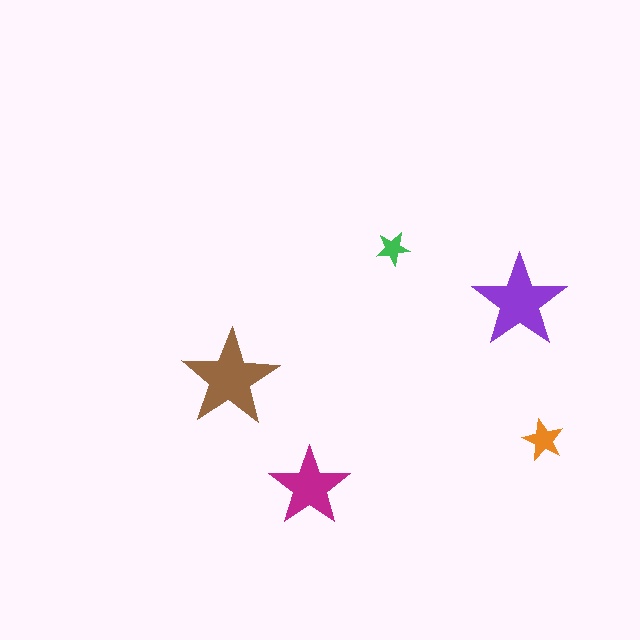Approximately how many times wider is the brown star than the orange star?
About 2.5 times wider.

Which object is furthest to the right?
The orange star is rightmost.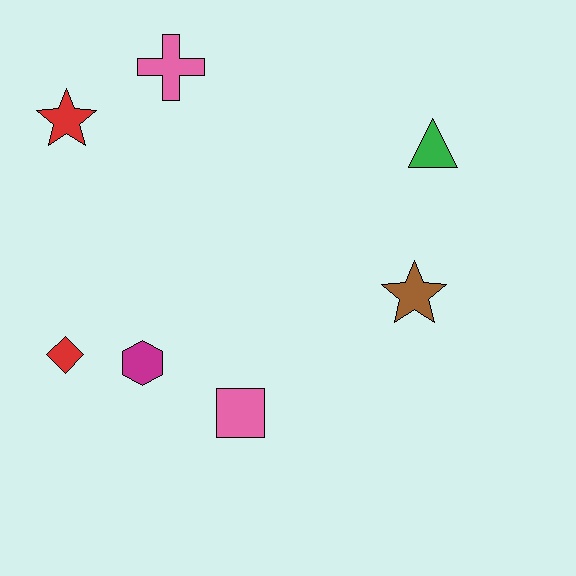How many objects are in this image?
There are 7 objects.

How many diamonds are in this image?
There is 1 diamond.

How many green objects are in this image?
There is 1 green object.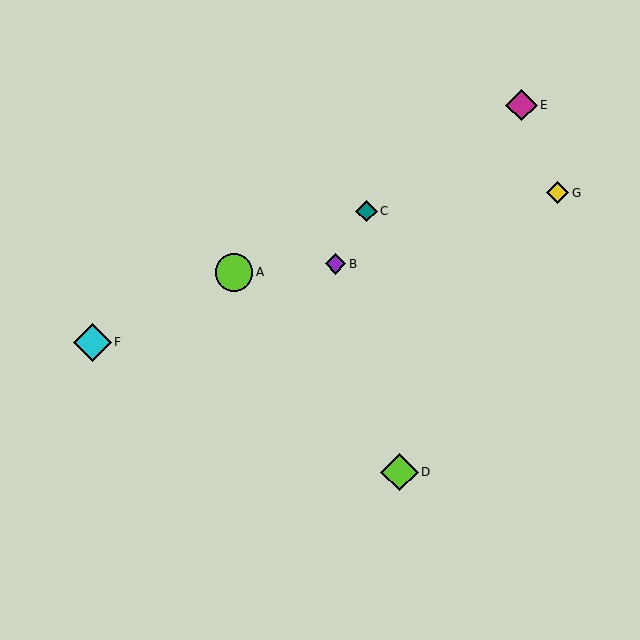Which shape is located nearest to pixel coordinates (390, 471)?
The lime diamond (labeled D) at (400, 472) is nearest to that location.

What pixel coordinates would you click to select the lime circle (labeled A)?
Click at (234, 272) to select the lime circle A.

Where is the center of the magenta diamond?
The center of the magenta diamond is at (521, 105).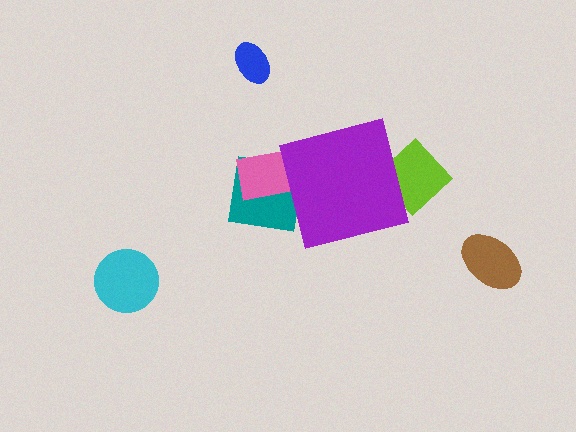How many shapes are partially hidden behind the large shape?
3 shapes are partially hidden.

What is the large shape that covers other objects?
A purple square.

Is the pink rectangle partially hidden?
Yes, the pink rectangle is partially hidden behind the purple square.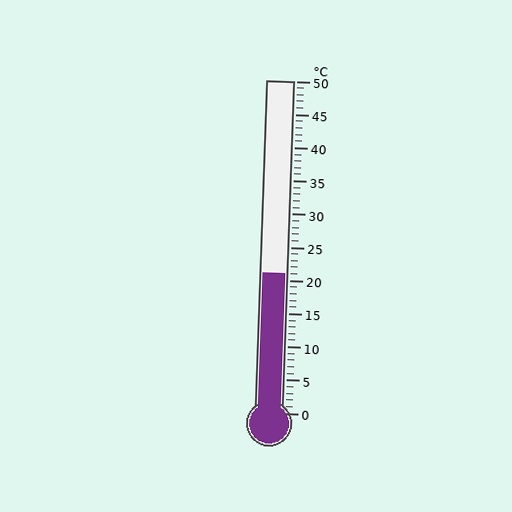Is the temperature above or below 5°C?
The temperature is above 5°C.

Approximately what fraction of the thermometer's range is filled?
The thermometer is filled to approximately 40% of its range.